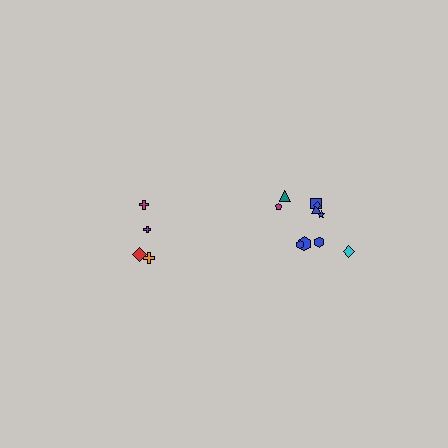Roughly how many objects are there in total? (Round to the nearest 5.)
Roughly 15 objects in total.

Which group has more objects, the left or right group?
The right group.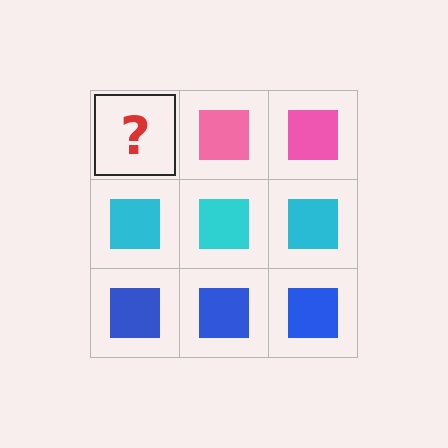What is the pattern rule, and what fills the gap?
The rule is that each row has a consistent color. The gap should be filled with a pink square.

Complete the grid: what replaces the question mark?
The question mark should be replaced with a pink square.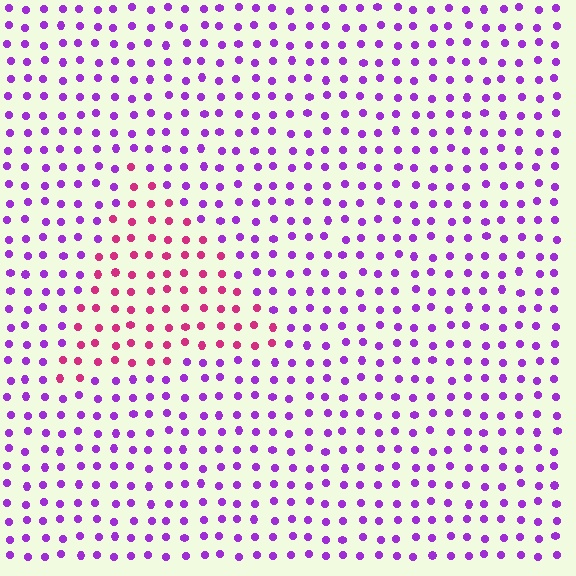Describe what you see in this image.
The image is filled with small purple elements in a uniform arrangement. A triangle-shaped region is visible where the elements are tinted to a slightly different hue, forming a subtle color boundary.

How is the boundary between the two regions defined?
The boundary is defined purely by a slight shift in hue (about 49 degrees). Spacing, size, and orientation are identical on both sides.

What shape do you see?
I see a triangle.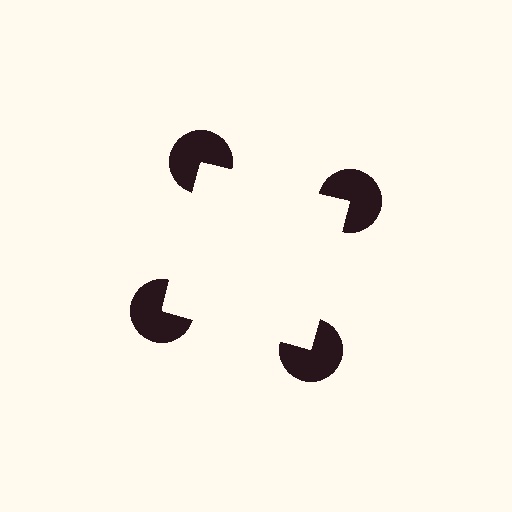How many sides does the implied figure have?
4 sides.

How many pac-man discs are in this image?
There are 4 — one at each vertex of the illusory square.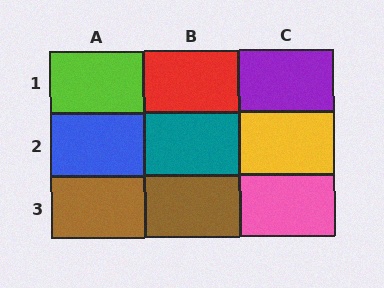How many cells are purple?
1 cell is purple.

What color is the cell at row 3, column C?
Pink.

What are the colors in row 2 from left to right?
Blue, teal, yellow.